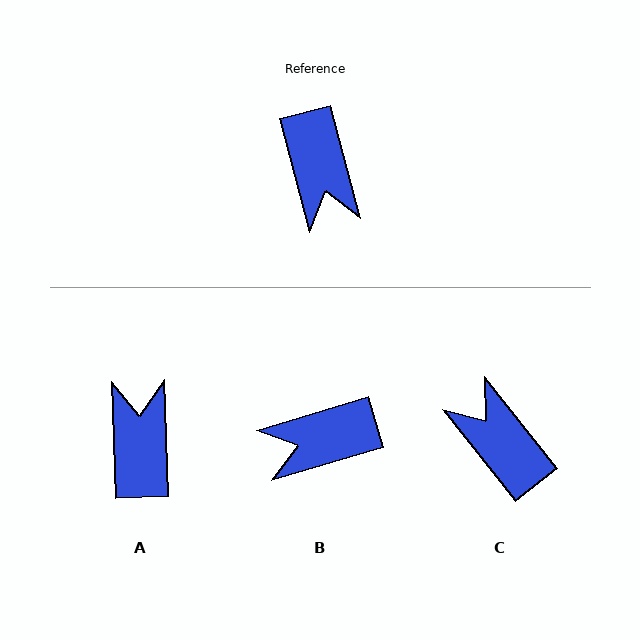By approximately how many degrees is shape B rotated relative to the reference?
Approximately 88 degrees clockwise.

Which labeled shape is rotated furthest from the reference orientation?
A, about 167 degrees away.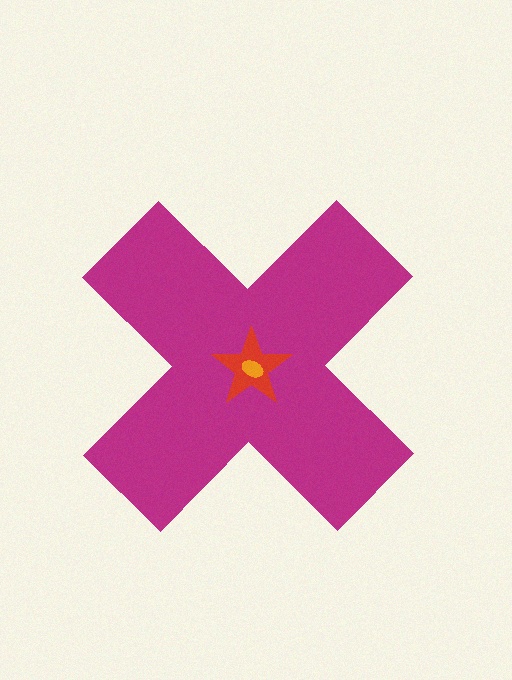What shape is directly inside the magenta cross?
The red star.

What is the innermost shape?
The orange ellipse.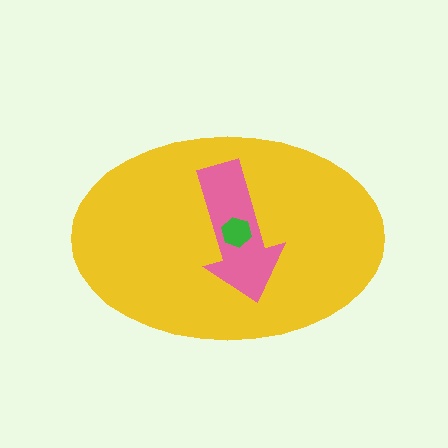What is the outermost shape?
The yellow ellipse.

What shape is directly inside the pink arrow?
The green hexagon.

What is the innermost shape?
The green hexagon.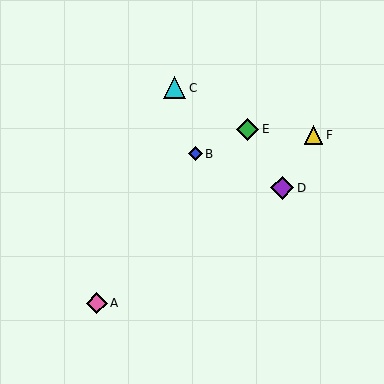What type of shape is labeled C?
Shape C is a cyan triangle.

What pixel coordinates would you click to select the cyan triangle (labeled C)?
Click at (175, 88) to select the cyan triangle C.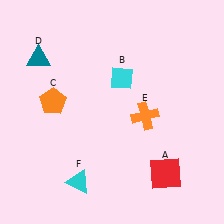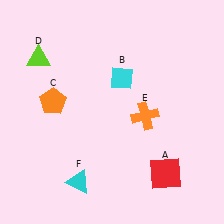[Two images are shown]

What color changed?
The triangle (D) changed from teal in Image 1 to lime in Image 2.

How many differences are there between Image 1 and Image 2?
There is 1 difference between the two images.